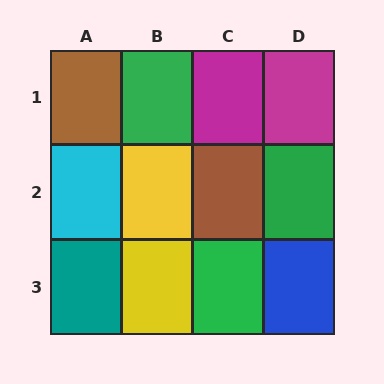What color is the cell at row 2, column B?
Yellow.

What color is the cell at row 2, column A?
Cyan.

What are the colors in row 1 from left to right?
Brown, green, magenta, magenta.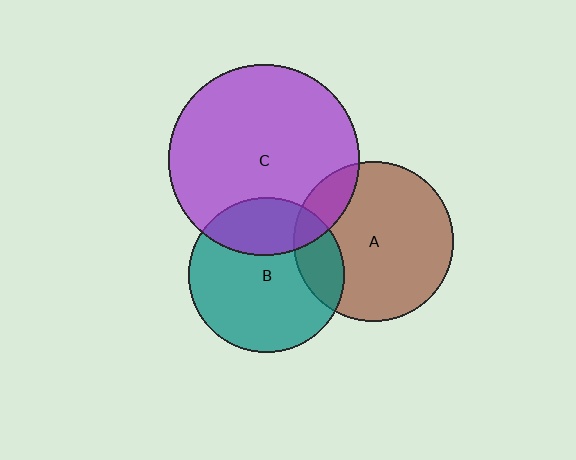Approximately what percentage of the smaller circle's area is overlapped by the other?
Approximately 15%.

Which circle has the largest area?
Circle C (purple).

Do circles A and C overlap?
Yes.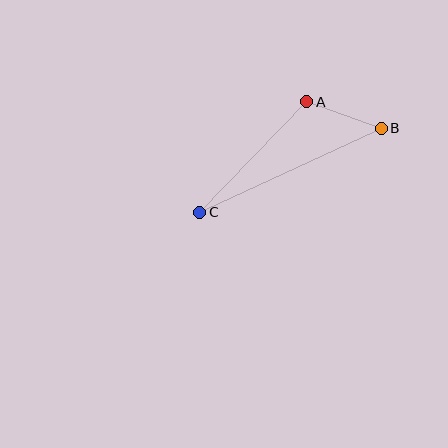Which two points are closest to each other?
Points A and B are closest to each other.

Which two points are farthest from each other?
Points B and C are farthest from each other.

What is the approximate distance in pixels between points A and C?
The distance between A and C is approximately 154 pixels.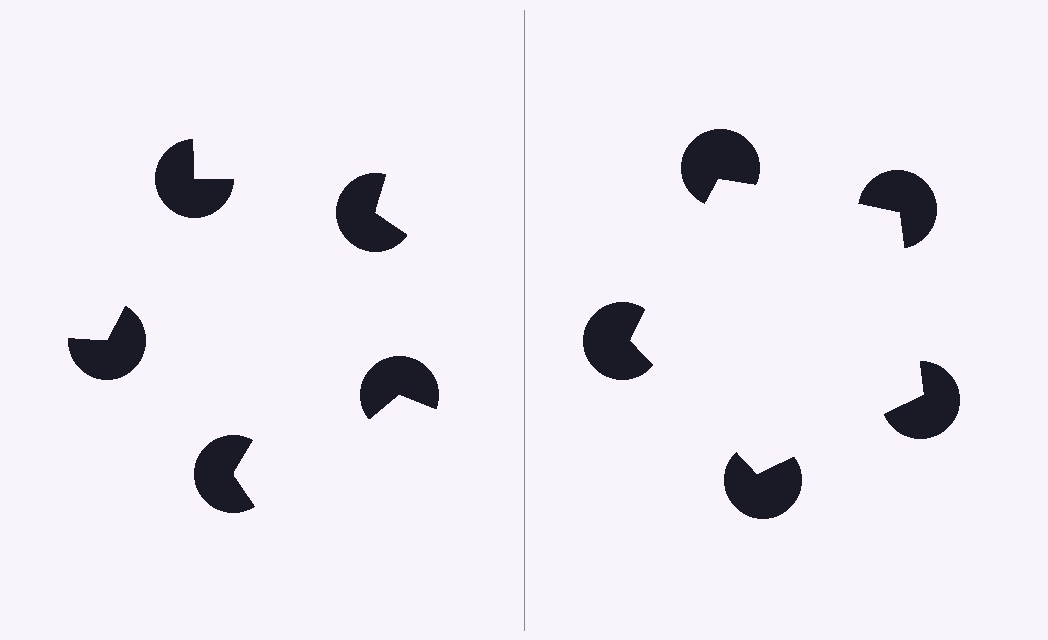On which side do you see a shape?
An illusory pentagon appears on the right side. On the left side the wedge cuts are rotated, so no coherent shape forms.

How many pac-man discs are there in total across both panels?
10 — 5 on each side.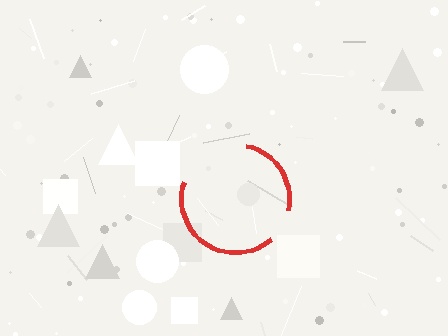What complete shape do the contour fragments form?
The contour fragments form a circle.